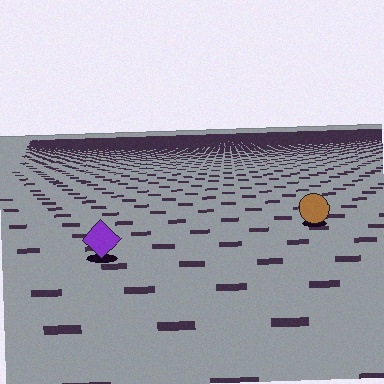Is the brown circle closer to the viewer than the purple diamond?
No. The purple diamond is closer — you can tell from the texture gradient: the ground texture is coarser near it.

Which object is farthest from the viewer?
The brown circle is farthest from the viewer. It appears smaller and the ground texture around it is denser.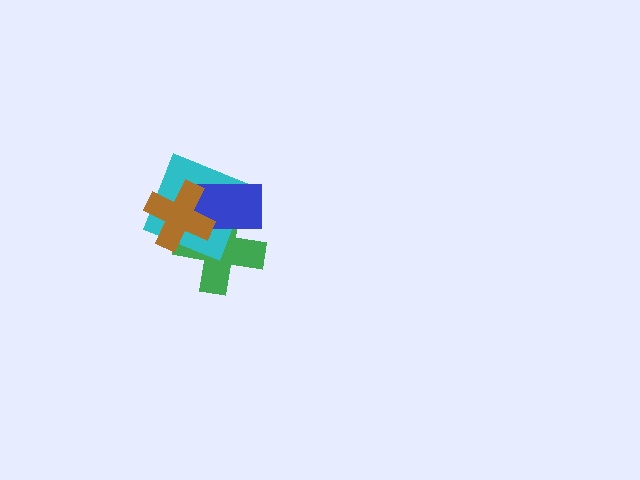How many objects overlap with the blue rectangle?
3 objects overlap with the blue rectangle.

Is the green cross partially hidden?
Yes, it is partially covered by another shape.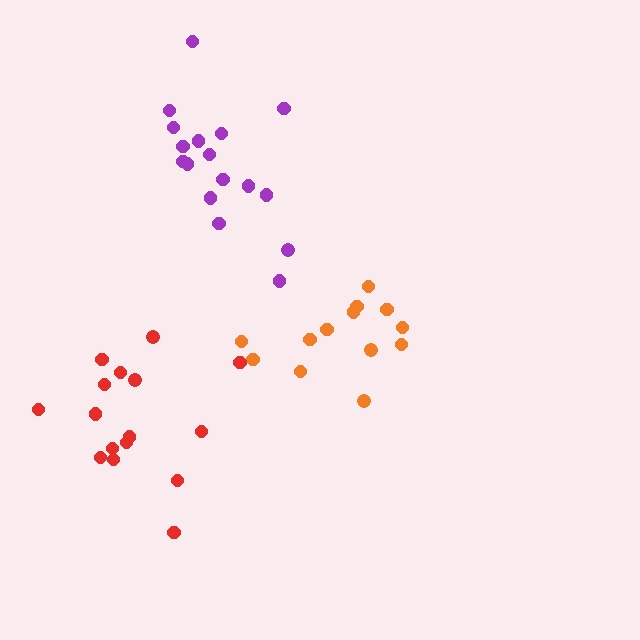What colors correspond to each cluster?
The clusters are colored: orange, purple, red.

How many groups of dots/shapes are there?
There are 3 groups.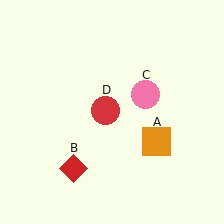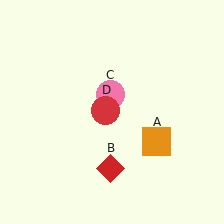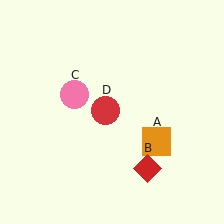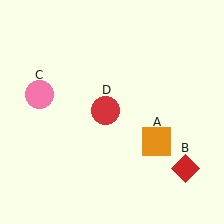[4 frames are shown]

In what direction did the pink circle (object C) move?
The pink circle (object C) moved left.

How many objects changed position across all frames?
2 objects changed position: red diamond (object B), pink circle (object C).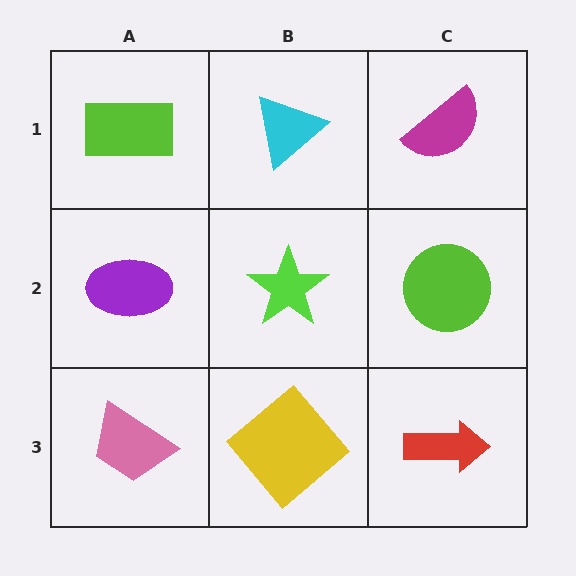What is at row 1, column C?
A magenta semicircle.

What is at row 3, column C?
A red arrow.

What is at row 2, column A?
A purple ellipse.